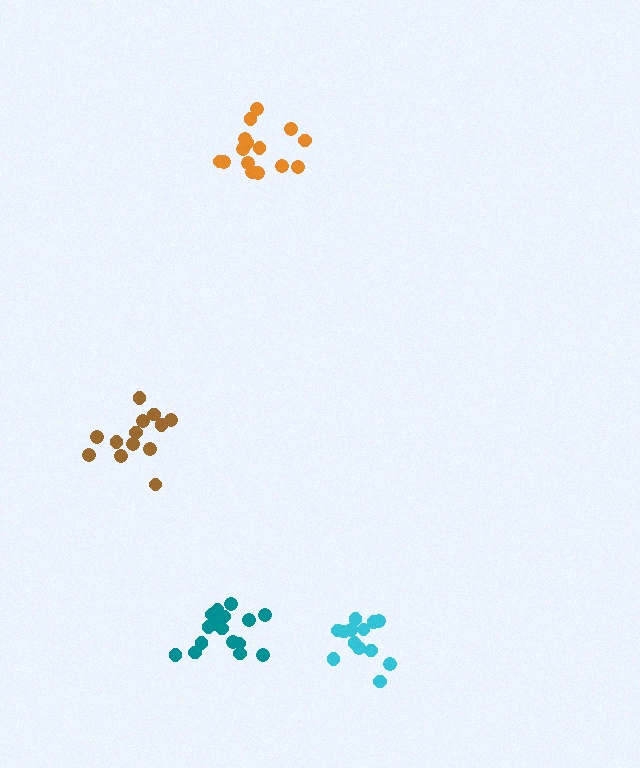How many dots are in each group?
Group 1: 17 dots, Group 2: 13 dots, Group 3: 15 dots, Group 4: 13 dots (58 total).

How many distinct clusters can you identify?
There are 4 distinct clusters.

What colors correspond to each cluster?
The clusters are colored: teal, cyan, orange, brown.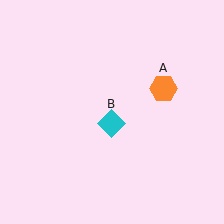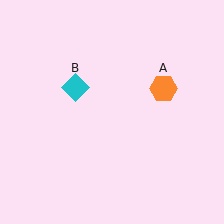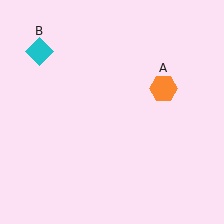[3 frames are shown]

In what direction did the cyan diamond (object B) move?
The cyan diamond (object B) moved up and to the left.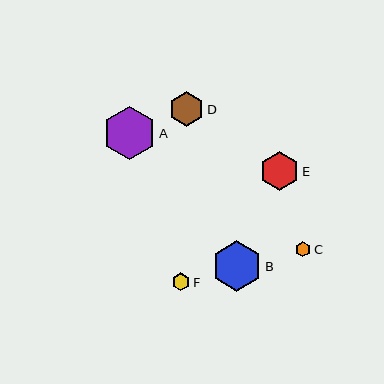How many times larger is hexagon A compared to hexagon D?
Hexagon A is approximately 1.5 times the size of hexagon D.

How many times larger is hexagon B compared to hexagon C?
Hexagon B is approximately 3.3 times the size of hexagon C.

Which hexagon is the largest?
Hexagon A is the largest with a size of approximately 53 pixels.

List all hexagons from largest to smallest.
From largest to smallest: A, B, E, D, F, C.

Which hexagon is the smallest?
Hexagon C is the smallest with a size of approximately 16 pixels.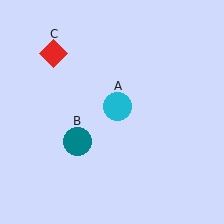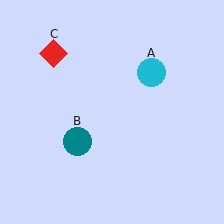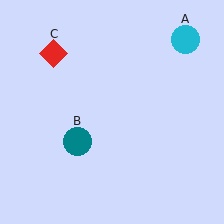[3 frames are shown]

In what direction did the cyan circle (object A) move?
The cyan circle (object A) moved up and to the right.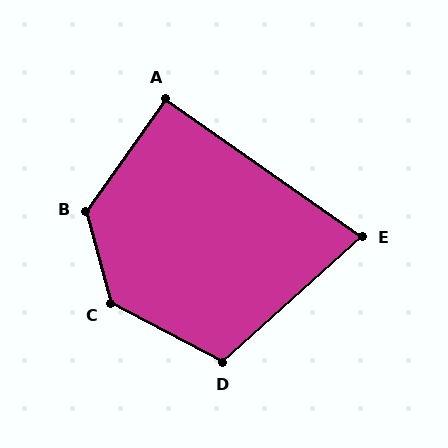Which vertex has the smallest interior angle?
E, at approximately 77 degrees.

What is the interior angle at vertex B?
Approximately 130 degrees (obtuse).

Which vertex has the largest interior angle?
C, at approximately 133 degrees.